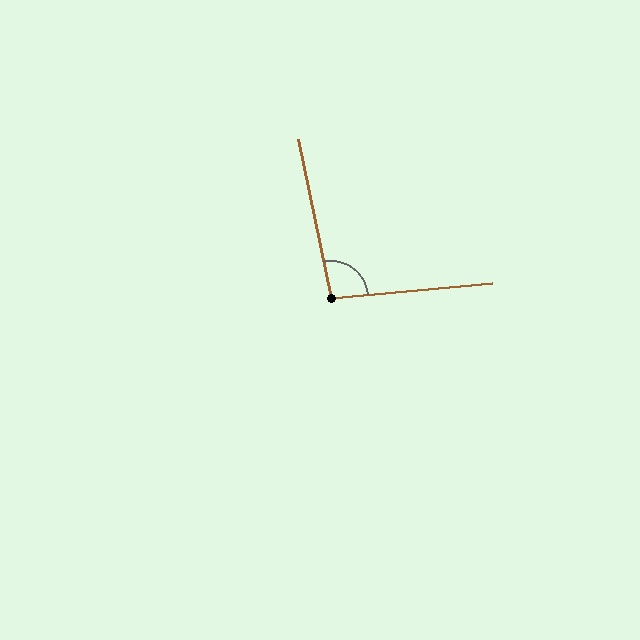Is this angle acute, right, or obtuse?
It is obtuse.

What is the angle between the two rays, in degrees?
Approximately 96 degrees.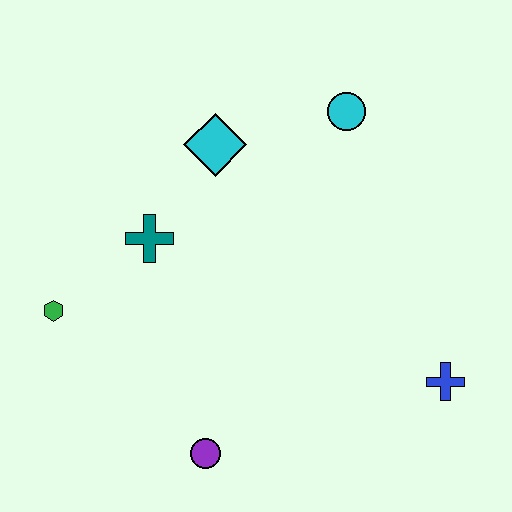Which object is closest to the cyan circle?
The cyan diamond is closest to the cyan circle.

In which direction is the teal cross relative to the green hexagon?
The teal cross is to the right of the green hexagon.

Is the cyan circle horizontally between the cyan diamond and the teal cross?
No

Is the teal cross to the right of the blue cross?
No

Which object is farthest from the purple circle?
The cyan circle is farthest from the purple circle.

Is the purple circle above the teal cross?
No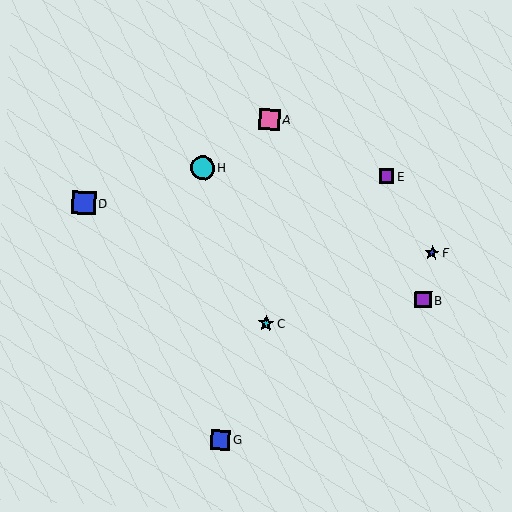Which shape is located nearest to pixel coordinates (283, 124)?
The pink square (labeled A) at (269, 120) is nearest to that location.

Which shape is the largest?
The blue square (labeled D) is the largest.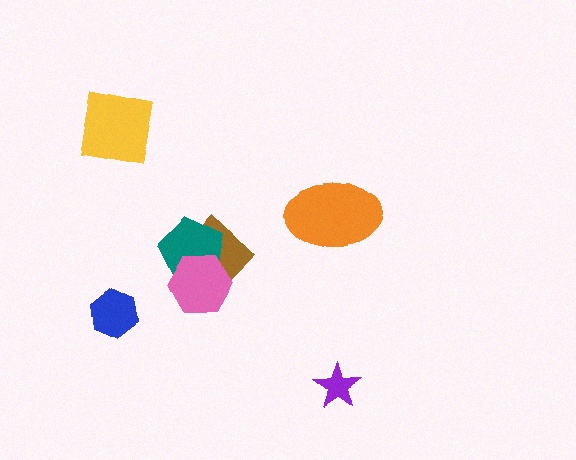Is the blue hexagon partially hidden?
No, no other shape covers it.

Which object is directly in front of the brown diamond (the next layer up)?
The teal pentagon is directly in front of the brown diamond.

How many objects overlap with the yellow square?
0 objects overlap with the yellow square.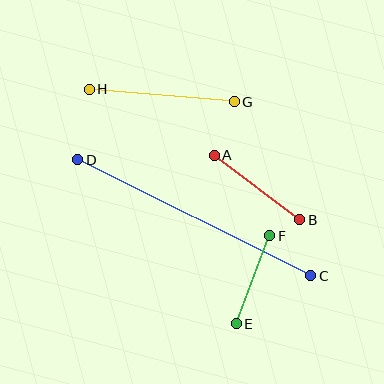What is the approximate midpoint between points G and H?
The midpoint is at approximately (162, 95) pixels.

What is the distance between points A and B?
The distance is approximately 107 pixels.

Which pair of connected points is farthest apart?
Points C and D are farthest apart.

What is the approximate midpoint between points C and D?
The midpoint is at approximately (194, 218) pixels.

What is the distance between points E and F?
The distance is approximately 94 pixels.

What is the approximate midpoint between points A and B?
The midpoint is at approximately (257, 187) pixels.